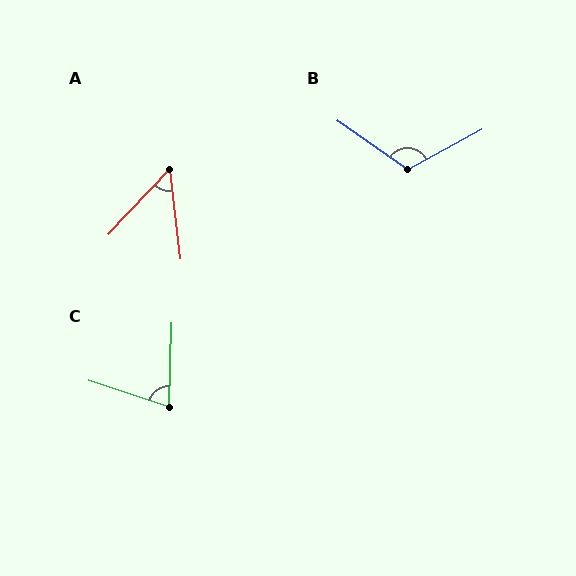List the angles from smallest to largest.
A (50°), C (74°), B (116°).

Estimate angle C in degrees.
Approximately 74 degrees.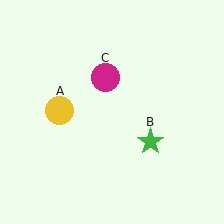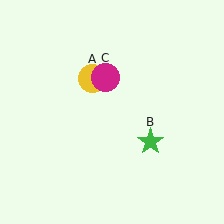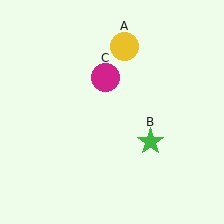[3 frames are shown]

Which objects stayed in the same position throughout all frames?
Green star (object B) and magenta circle (object C) remained stationary.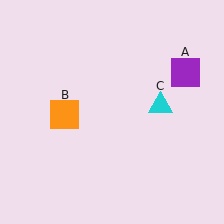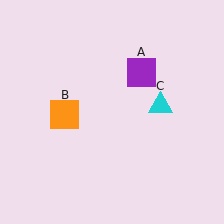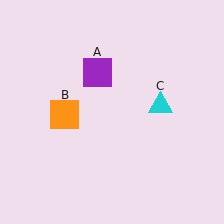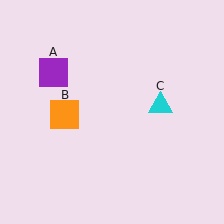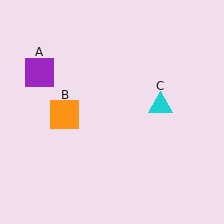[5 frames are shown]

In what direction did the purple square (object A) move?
The purple square (object A) moved left.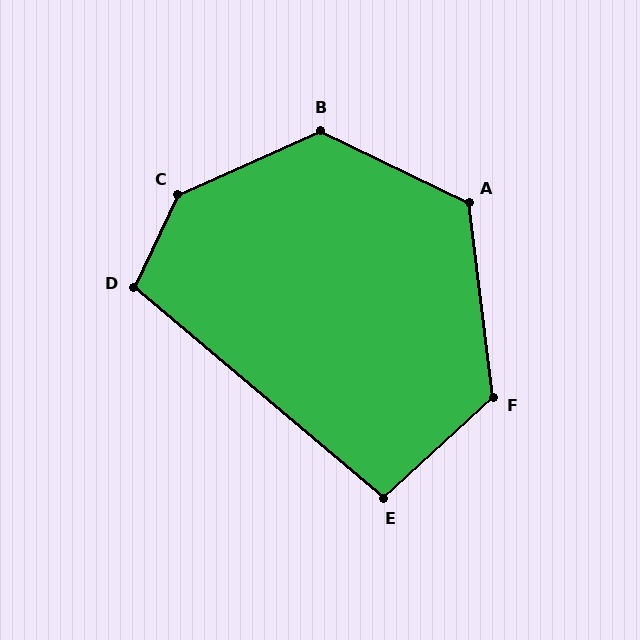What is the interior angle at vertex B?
Approximately 130 degrees (obtuse).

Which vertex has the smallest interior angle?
E, at approximately 97 degrees.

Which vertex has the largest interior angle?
C, at approximately 140 degrees.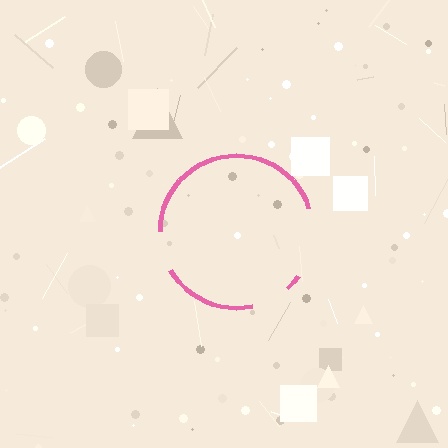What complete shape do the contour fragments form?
The contour fragments form a circle.